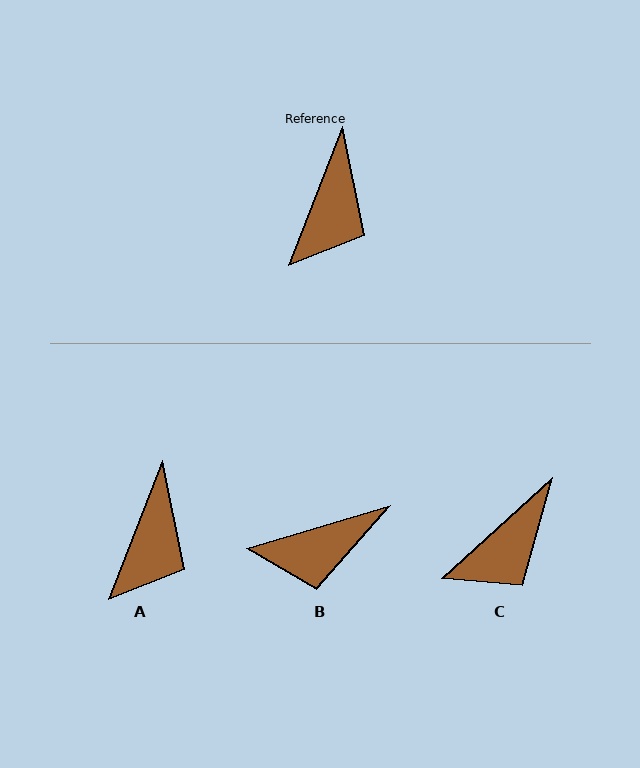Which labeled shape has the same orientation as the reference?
A.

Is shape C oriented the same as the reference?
No, it is off by about 26 degrees.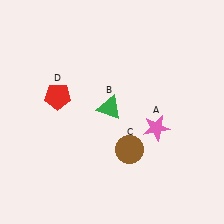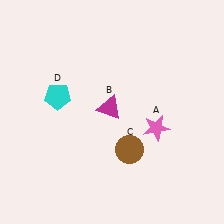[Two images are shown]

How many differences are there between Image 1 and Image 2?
There are 2 differences between the two images.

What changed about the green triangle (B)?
In Image 1, B is green. In Image 2, it changed to magenta.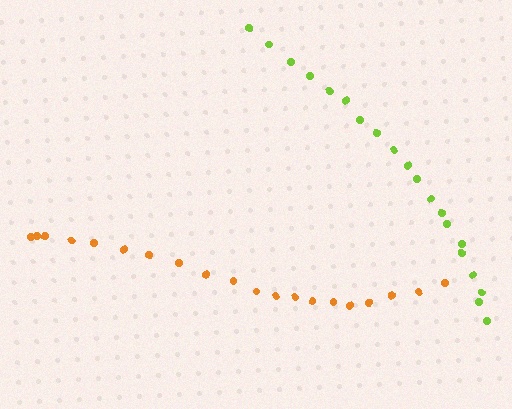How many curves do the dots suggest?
There are 2 distinct paths.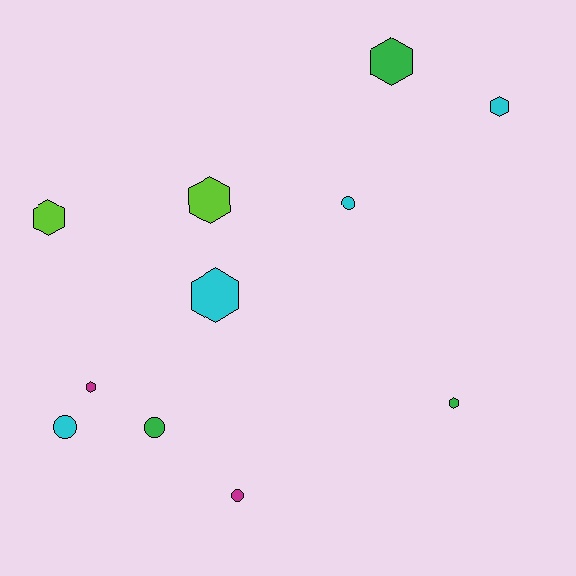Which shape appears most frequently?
Hexagon, with 7 objects.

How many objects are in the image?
There are 11 objects.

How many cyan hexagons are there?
There are 2 cyan hexagons.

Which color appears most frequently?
Cyan, with 4 objects.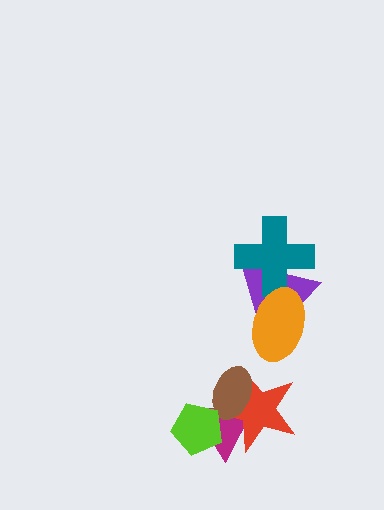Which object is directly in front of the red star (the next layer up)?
The brown ellipse is directly in front of the red star.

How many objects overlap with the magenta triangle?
3 objects overlap with the magenta triangle.